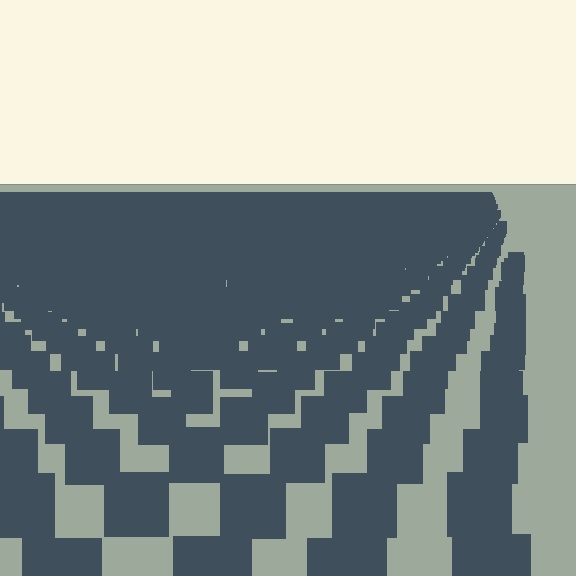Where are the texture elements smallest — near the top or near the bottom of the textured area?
Near the top.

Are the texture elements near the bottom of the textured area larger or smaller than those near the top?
Larger. Near the bottom, elements are closer to the viewer and appear at a bigger on-screen size.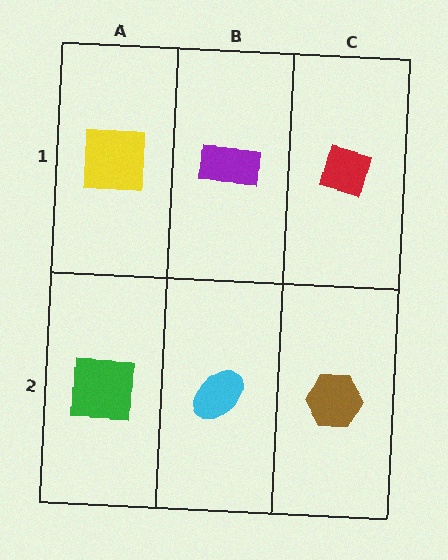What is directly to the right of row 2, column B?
A brown hexagon.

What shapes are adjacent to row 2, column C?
A red diamond (row 1, column C), a cyan ellipse (row 2, column B).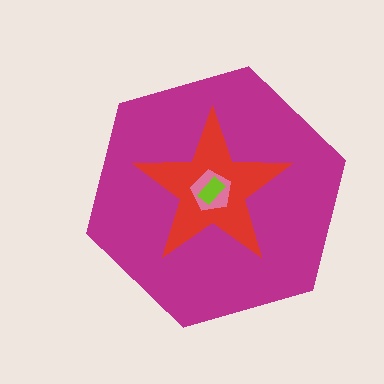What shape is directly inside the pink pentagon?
The lime rectangle.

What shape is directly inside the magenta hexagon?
The red star.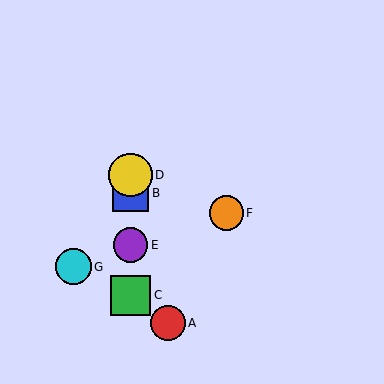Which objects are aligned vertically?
Objects B, C, D, E are aligned vertically.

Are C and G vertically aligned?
No, C is at x≈131 and G is at x≈73.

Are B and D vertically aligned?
Yes, both are at x≈131.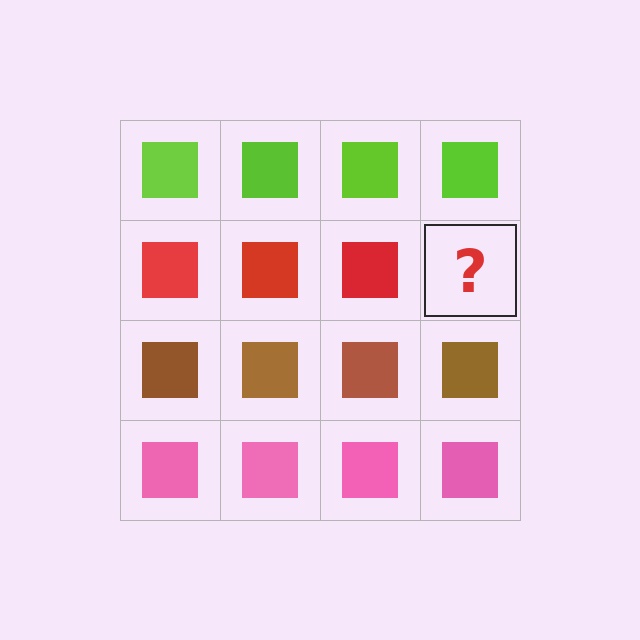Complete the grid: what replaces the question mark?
The question mark should be replaced with a red square.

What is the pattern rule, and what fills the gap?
The rule is that each row has a consistent color. The gap should be filled with a red square.